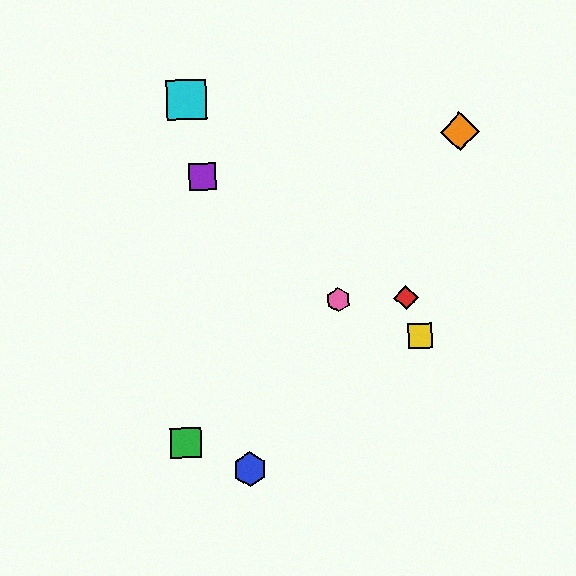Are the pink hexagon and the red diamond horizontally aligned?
Yes, both are at y≈300.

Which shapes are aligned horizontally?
The red diamond, the pink hexagon are aligned horizontally.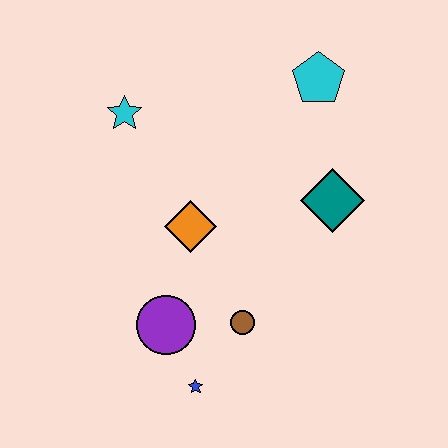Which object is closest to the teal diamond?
The cyan pentagon is closest to the teal diamond.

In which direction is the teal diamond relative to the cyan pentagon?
The teal diamond is below the cyan pentagon.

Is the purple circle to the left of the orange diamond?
Yes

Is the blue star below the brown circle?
Yes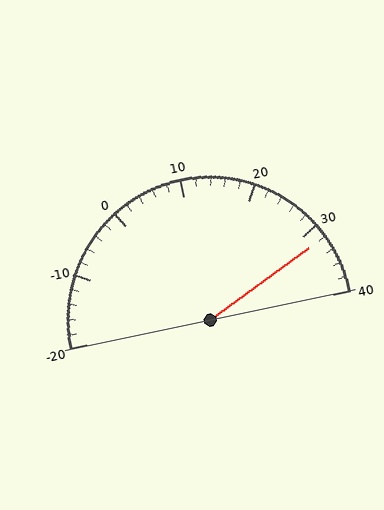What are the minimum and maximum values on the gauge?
The gauge ranges from -20 to 40.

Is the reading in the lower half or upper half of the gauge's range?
The reading is in the upper half of the range (-20 to 40).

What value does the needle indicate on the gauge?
The needle indicates approximately 32.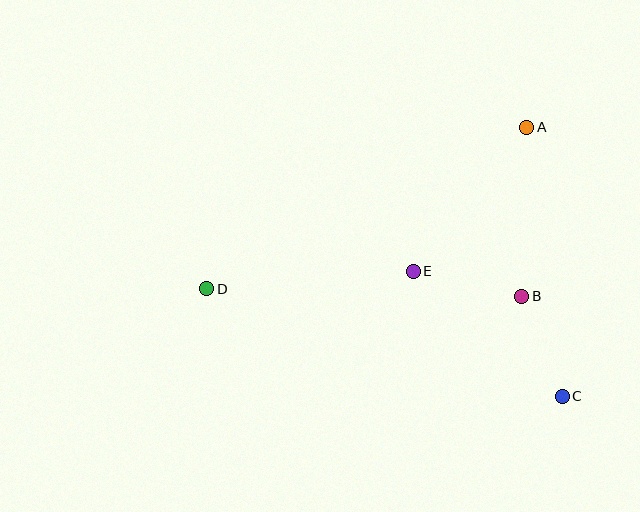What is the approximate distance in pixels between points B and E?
The distance between B and E is approximately 111 pixels.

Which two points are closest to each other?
Points B and C are closest to each other.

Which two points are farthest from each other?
Points C and D are farthest from each other.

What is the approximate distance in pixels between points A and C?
The distance between A and C is approximately 271 pixels.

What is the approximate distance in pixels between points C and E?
The distance between C and E is approximately 194 pixels.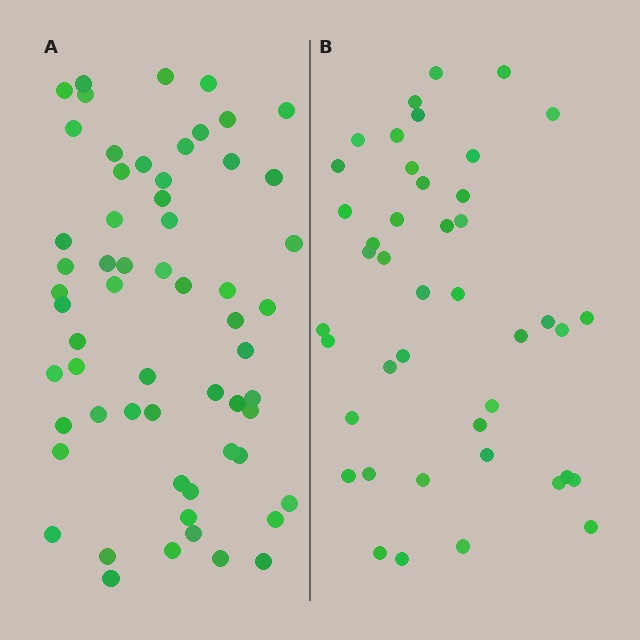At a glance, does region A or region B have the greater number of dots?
Region A (the left region) has more dots.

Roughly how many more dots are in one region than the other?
Region A has approximately 15 more dots than region B.